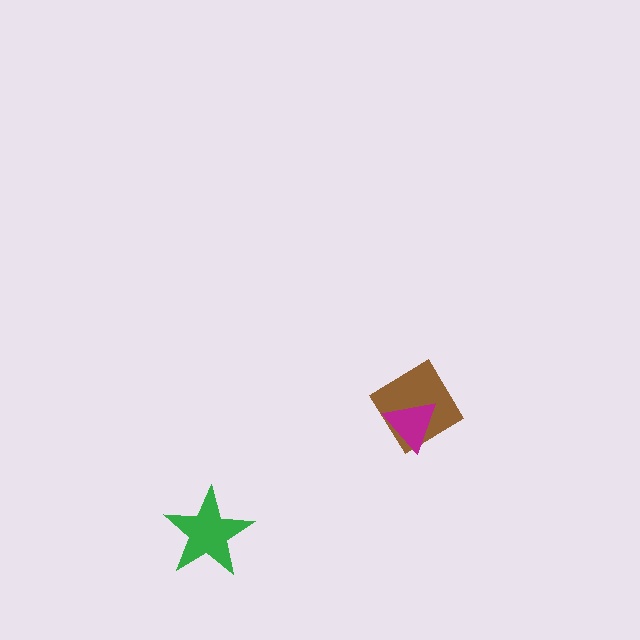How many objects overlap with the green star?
0 objects overlap with the green star.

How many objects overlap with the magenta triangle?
1 object overlaps with the magenta triangle.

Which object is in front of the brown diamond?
The magenta triangle is in front of the brown diamond.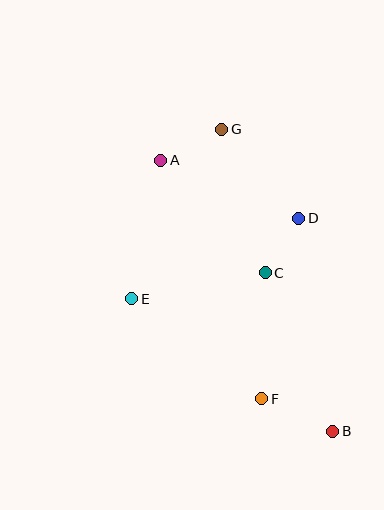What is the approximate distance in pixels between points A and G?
The distance between A and G is approximately 68 pixels.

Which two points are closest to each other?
Points C and D are closest to each other.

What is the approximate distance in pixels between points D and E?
The distance between D and E is approximately 185 pixels.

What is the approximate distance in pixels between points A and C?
The distance between A and C is approximately 153 pixels.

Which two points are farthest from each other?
Points B and G are farthest from each other.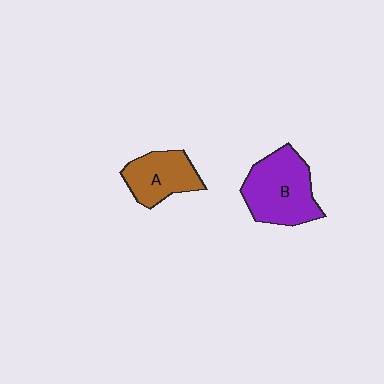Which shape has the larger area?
Shape B (purple).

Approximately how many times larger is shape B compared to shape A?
Approximately 1.4 times.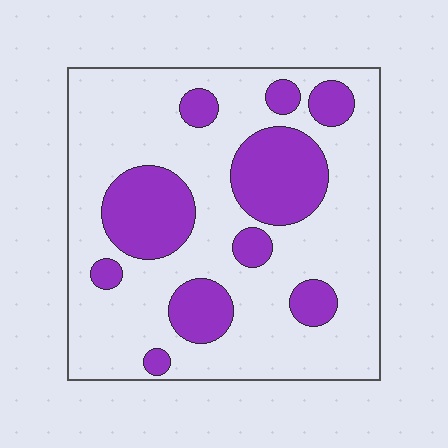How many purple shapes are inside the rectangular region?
10.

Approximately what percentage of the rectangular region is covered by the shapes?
Approximately 25%.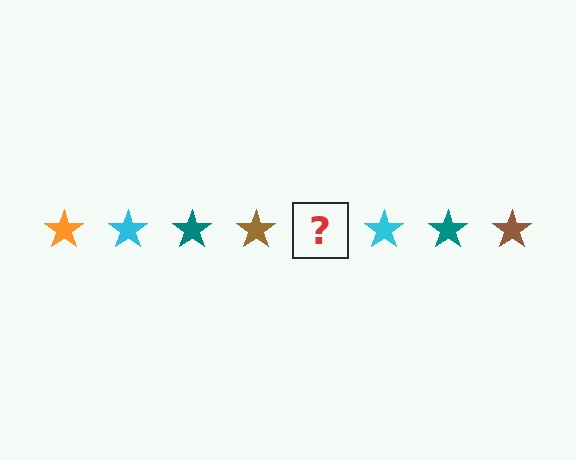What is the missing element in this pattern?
The missing element is an orange star.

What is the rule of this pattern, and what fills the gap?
The rule is that the pattern cycles through orange, cyan, teal, brown stars. The gap should be filled with an orange star.